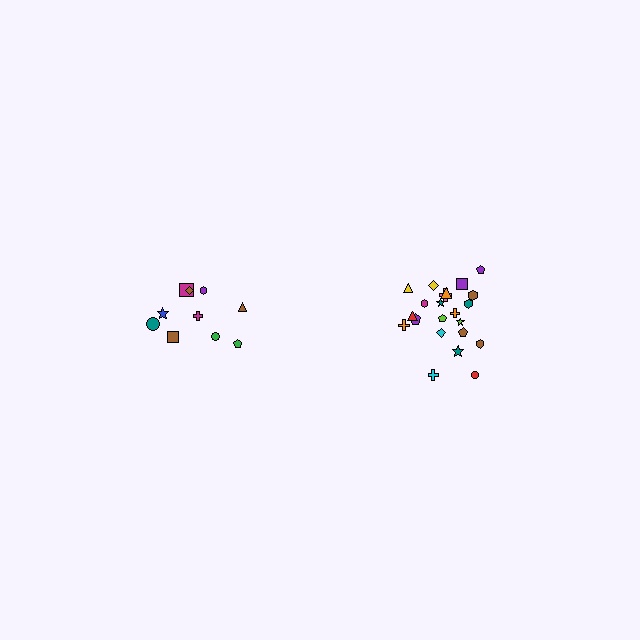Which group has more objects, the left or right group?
The right group.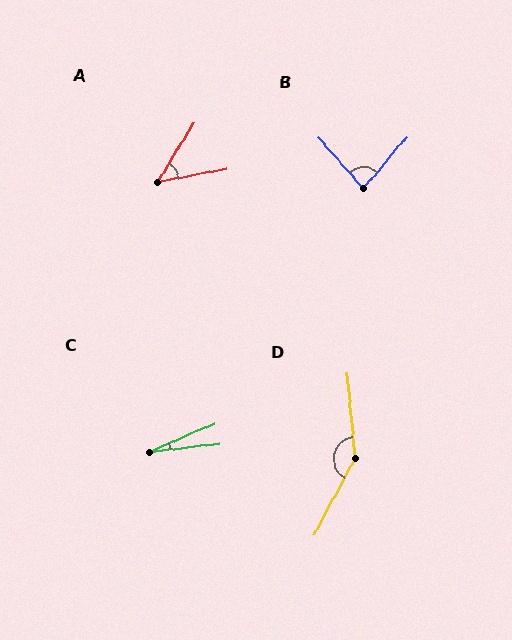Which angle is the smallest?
C, at approximately 18 degrees.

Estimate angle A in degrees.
Approximately 47 degrees.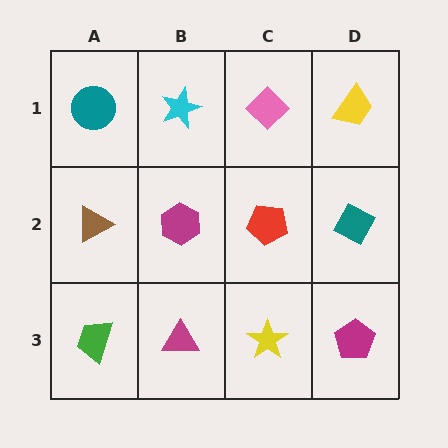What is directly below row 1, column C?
A red pentagon.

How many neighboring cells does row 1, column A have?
2.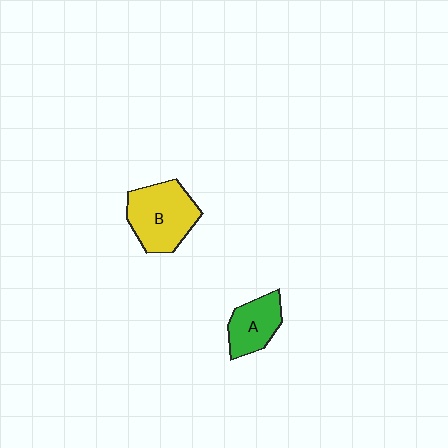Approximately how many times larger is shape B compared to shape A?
Approximately 1.6 times.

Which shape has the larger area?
Shape B (yellow).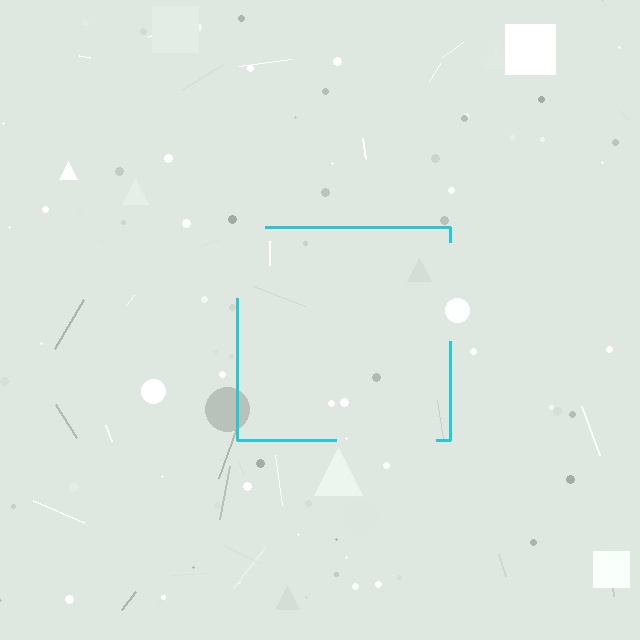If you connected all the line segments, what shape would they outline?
They would outline a square.